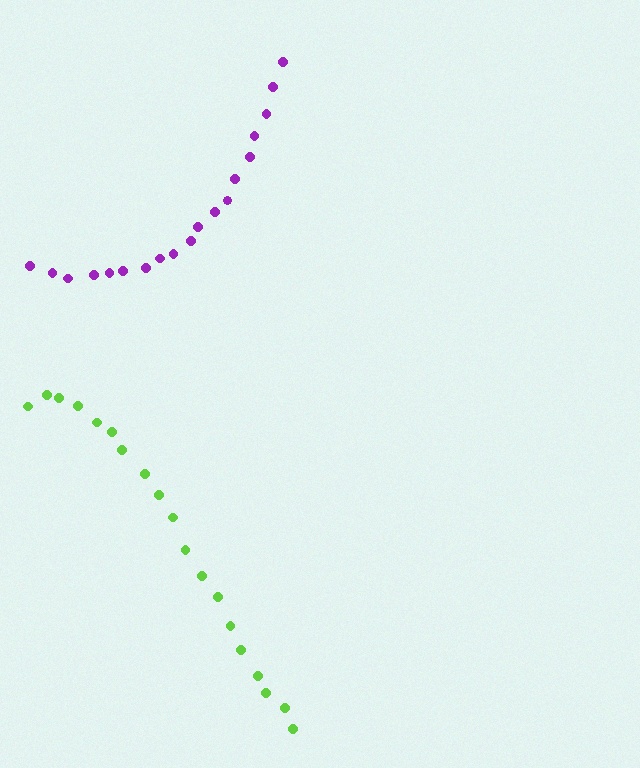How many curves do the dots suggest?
There are 2 distinct paths.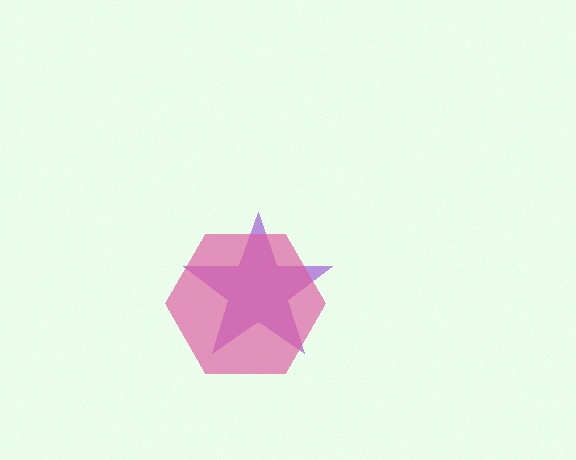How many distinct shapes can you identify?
There are 2 distinct shapes: a purple star, a pink hexagon.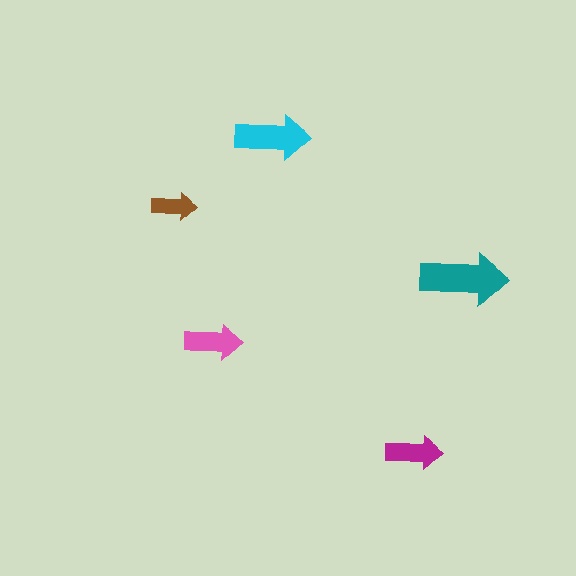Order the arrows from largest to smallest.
the teal one, the cyan one, the pink one, the magenta one, the brown one.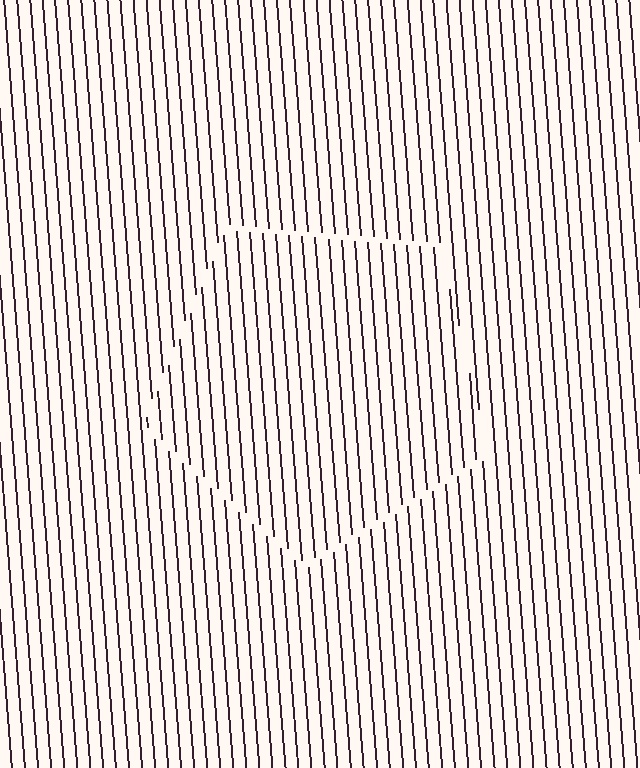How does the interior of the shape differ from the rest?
The interior of the shape contains the same grating, shifted by half a period — the contour is defined by the phase discontinuity where line-ends from the inner and outer gratings abut.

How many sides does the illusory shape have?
5 sides — the line-ends trace a pentagon.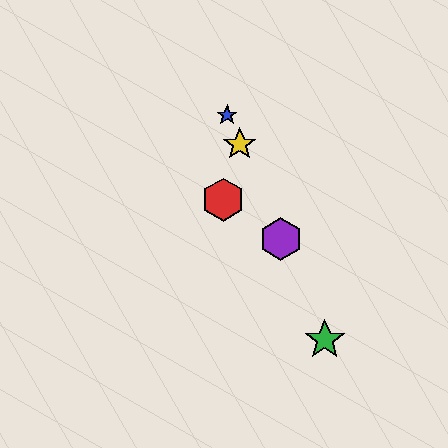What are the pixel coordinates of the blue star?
The blue star is at (227, 115).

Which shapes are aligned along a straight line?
The blue star, the green star, the yellow star, the purple hexagon are aligned along a straight line.